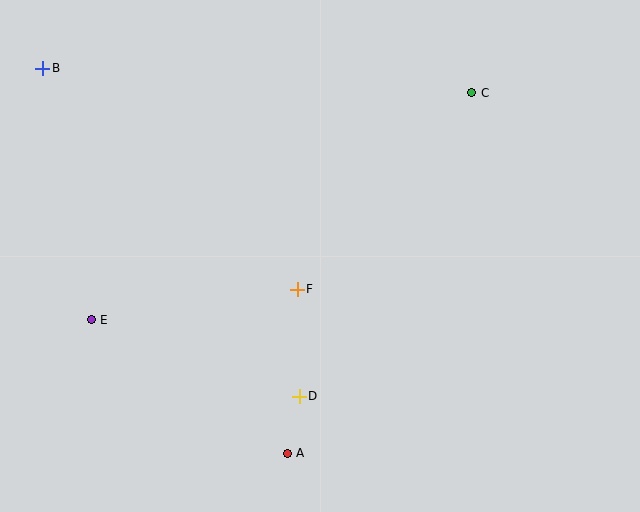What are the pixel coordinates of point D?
Point D is at (299, 396).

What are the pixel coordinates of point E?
Point E is at (91, 320).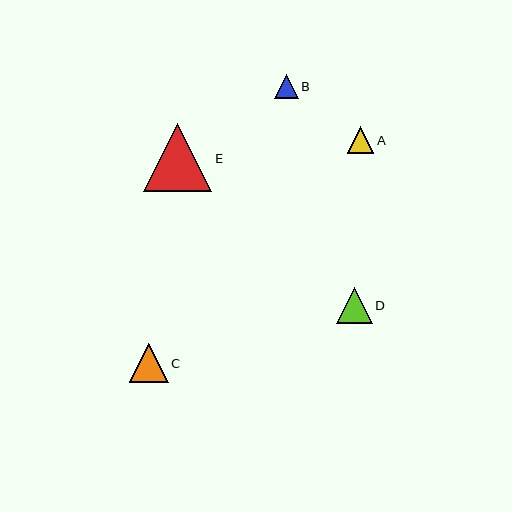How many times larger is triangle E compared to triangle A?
Triangle E is approximately 2.5 times the size of triangle A.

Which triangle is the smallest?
Triangle B is the smallest with a size of approximately 24 pixels.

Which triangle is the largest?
Triangle E is the largest with a size of approximately 68 pixels.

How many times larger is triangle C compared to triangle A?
Triangle C is approximately 1.5 times the size of triangle A.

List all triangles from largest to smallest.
From largest to smallest: E, C, D, A, B.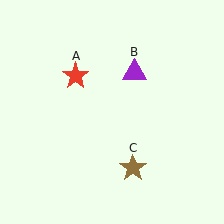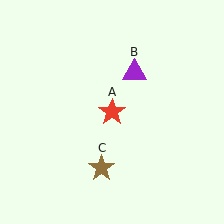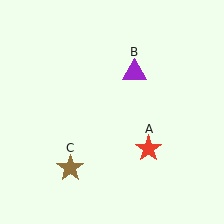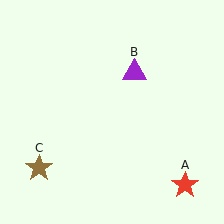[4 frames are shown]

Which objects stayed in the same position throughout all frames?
Purple triangle (object B) remained stationary.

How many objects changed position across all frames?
2 objects changed position: red star (object A), brown star (object C).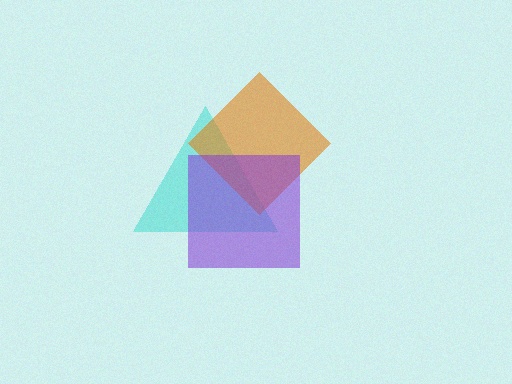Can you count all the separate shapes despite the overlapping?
Yes, there are 3 separate shapes.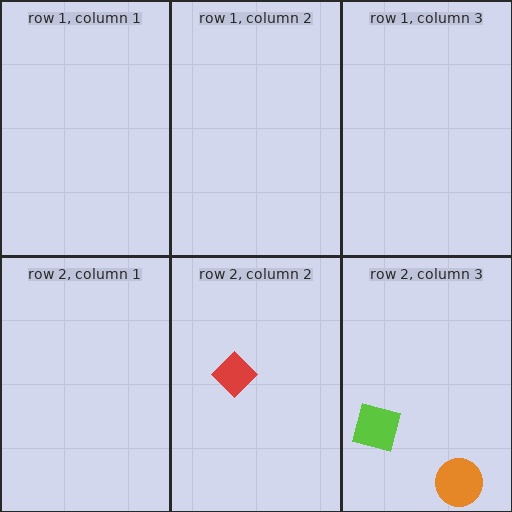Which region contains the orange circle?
The row 2, column 3 region.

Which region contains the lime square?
The row 2, column 3 region.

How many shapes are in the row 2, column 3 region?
2.